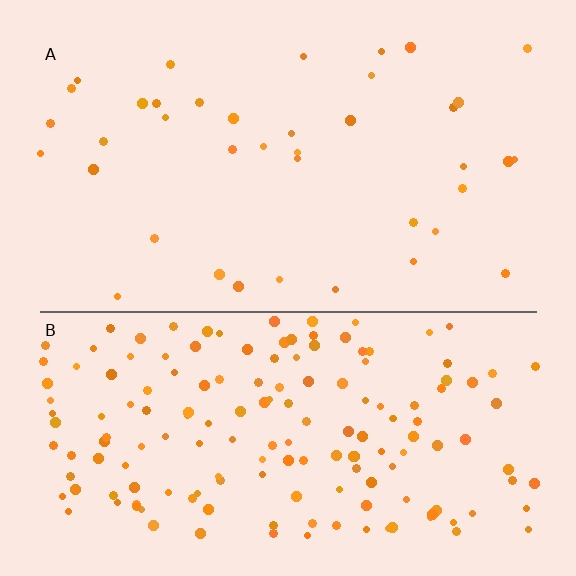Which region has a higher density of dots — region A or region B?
B (the bottom).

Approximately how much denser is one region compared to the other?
Approximately 4.2× — region B over region A.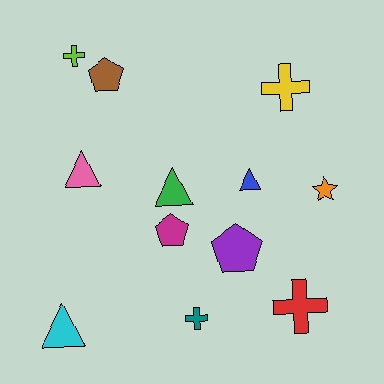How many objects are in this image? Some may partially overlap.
There are 12 objects.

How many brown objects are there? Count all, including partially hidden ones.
There is 1 brown object.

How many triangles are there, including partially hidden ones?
There are 4 triangles.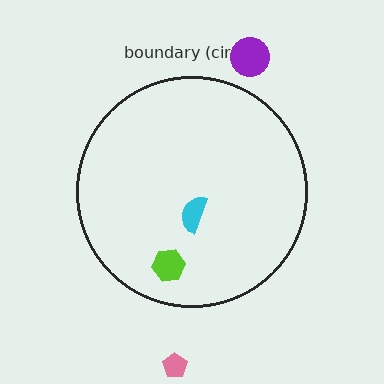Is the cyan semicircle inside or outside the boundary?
Inside.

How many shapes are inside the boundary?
2 inside, 2 outside.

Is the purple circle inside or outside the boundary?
Outside.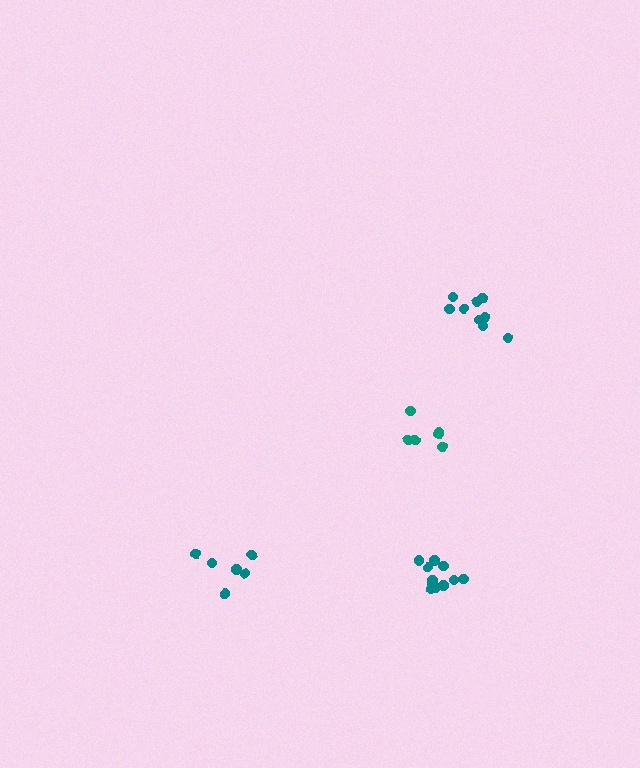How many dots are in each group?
Group 1: 6 dots, Group 2: 6 dots, Group 3: 11 dots, Group 4: 9 dots (32 total).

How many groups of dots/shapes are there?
There are 4 groups.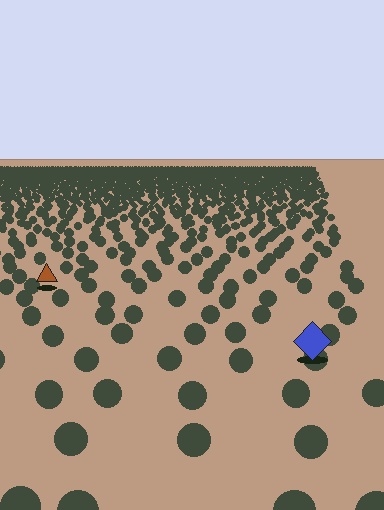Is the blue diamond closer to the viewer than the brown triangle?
Yes. The blue diamond is closer — you can tell from the texture gradient: the ground texture is coarser near it.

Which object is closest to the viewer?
The blue diamond is closest. The texture marks near it are larger and more spread out.